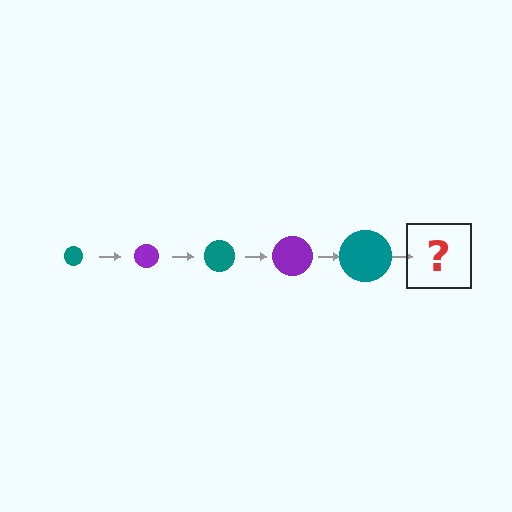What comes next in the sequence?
The next element should be a purple circle, larger than the previous one.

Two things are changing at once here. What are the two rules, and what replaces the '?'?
The two rules are that the circle grows larger each step and the color cycles through teal and purple. The '?' should be a purple circle, larger than the previous one.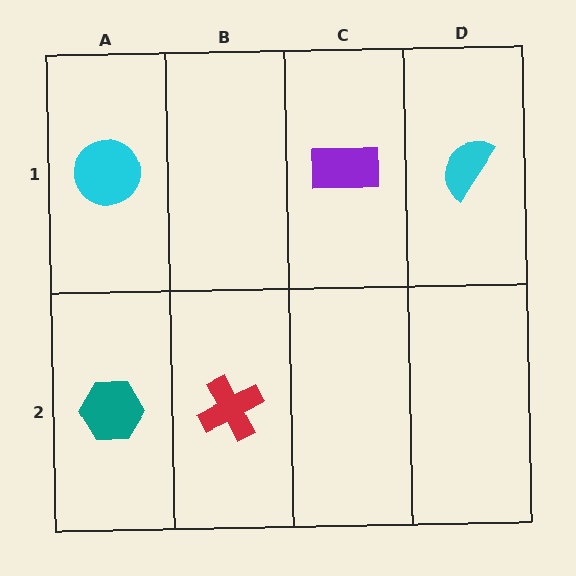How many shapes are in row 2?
2 shapes.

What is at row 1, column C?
A purple rectangle.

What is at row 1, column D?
A cyan semicircle.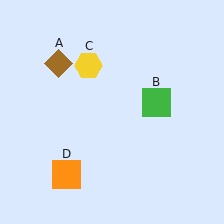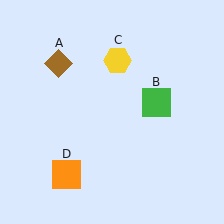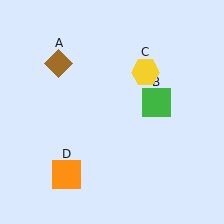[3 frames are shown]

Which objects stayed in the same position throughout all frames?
Brown diamond (object A) and green square (object B) and orange square (object D) remained stationary.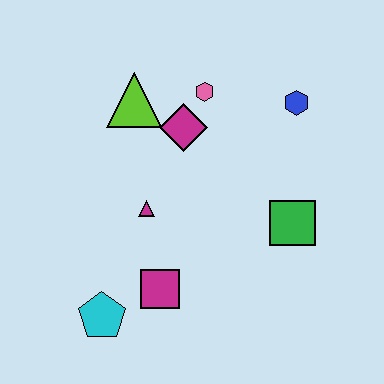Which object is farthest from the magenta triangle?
The blue hexagon is farthest from the magenta triangle.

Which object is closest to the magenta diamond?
The pink hexagon is closest to the magenta diamond.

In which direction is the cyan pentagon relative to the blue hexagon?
The cyan pentagon is below the blue hexagon.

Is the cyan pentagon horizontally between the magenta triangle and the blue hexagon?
No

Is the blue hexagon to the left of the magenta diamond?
No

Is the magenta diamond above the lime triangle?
No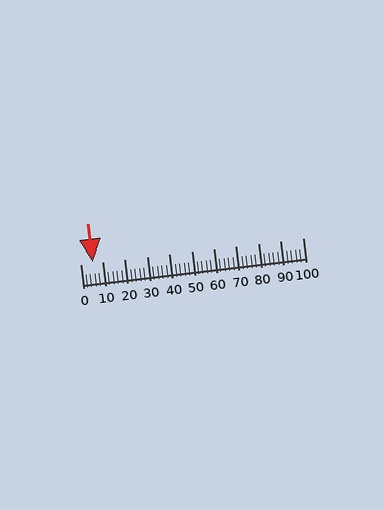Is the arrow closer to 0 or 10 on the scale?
The arrow is closer to 10.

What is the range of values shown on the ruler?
The ruler shows values from 0 to 100.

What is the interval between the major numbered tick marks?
The major tick marks are spaced 10 units apart.